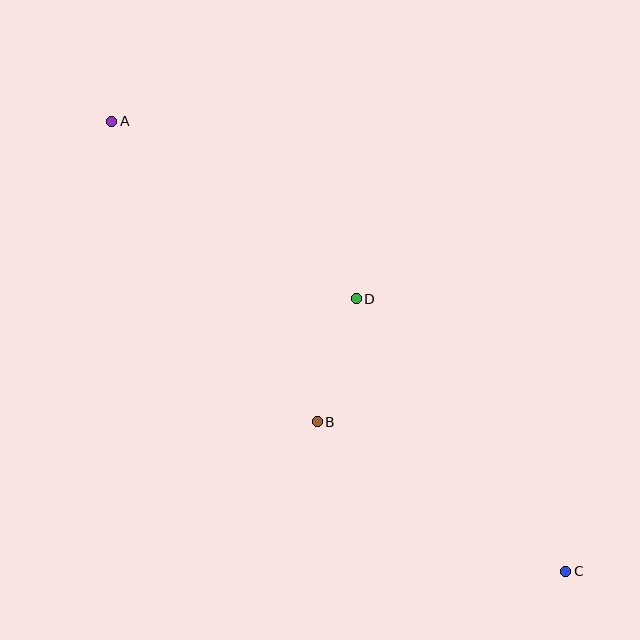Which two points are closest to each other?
Points B and D are closest to each other.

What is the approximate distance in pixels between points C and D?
The distance between C and D is approximately 344 pixels.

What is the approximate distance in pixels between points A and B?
The distance between A and B is approximately 364 pixels.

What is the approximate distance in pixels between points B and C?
The distance between B and C is approximately 290 pixels.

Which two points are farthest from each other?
Points A and C are farthest from each other.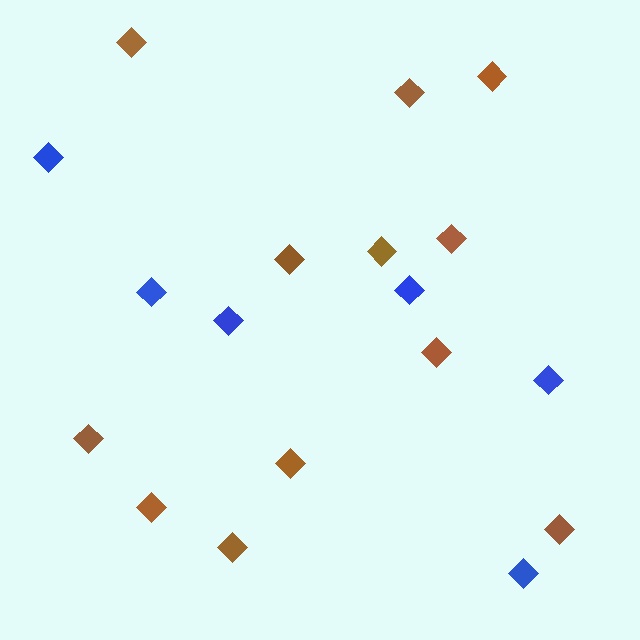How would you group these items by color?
There are 2 groups: one group of blue diamonds (6) and one group of brown diamonds (12).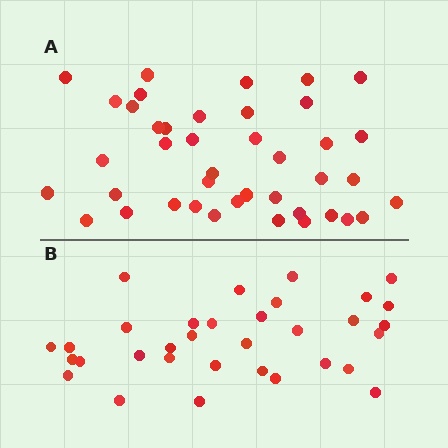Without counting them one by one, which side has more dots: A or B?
Region A (the top region) has more dots.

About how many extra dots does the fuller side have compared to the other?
Region A has roughly 8 or so more dots than region B.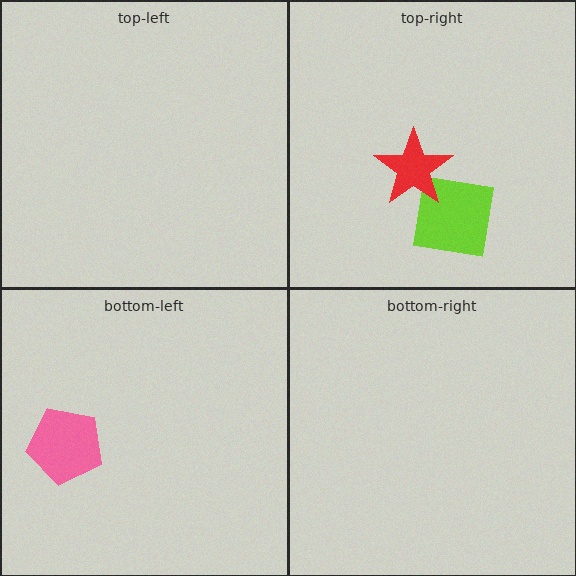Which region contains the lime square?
The top-right region.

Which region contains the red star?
The top-right region.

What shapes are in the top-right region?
The lime square, the red star.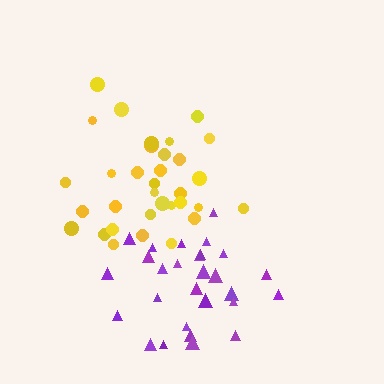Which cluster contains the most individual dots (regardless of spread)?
Yellow (33).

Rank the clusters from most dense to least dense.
purple, yellow.